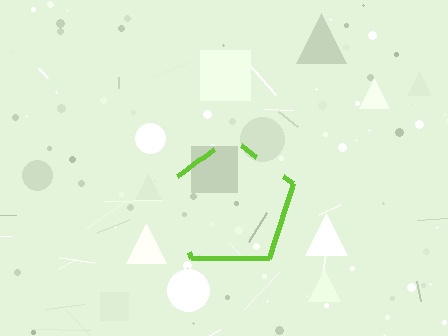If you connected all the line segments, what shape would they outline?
They would outline a pentagon.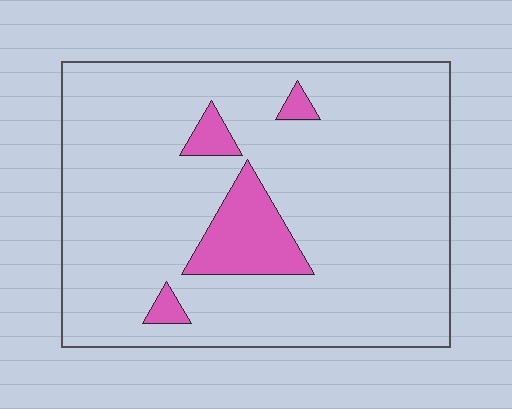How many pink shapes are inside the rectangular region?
4.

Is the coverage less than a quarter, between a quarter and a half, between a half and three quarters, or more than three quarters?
Less than a quarter.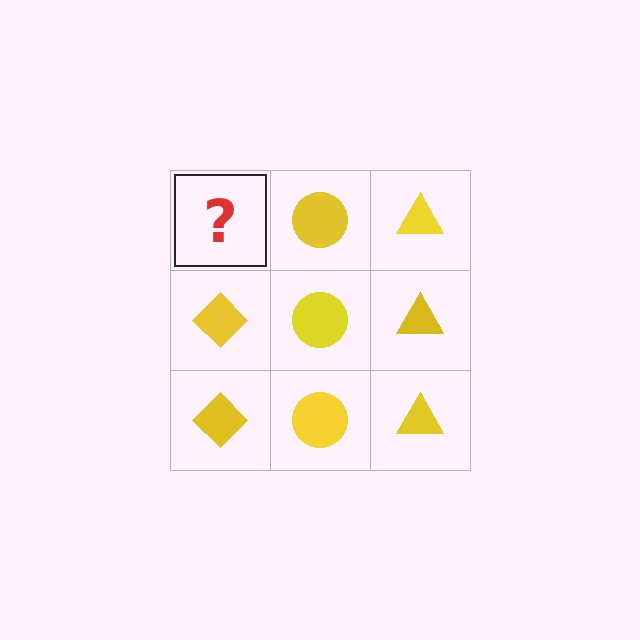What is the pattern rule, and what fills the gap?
The rule is that each column has a consistent shape. The gap should be filled with a yellow diamond.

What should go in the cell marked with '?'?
The missing cell should contain a yellow diamond.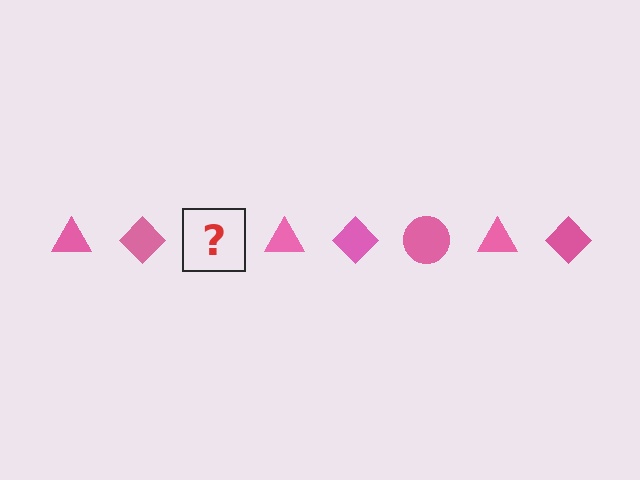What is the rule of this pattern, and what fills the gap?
The rule is that the pattern cycles through triangle, diamond, circle shapes in pink. The gap should be filled with a pink circle.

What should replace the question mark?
The question mark should be replaced with a pink circle.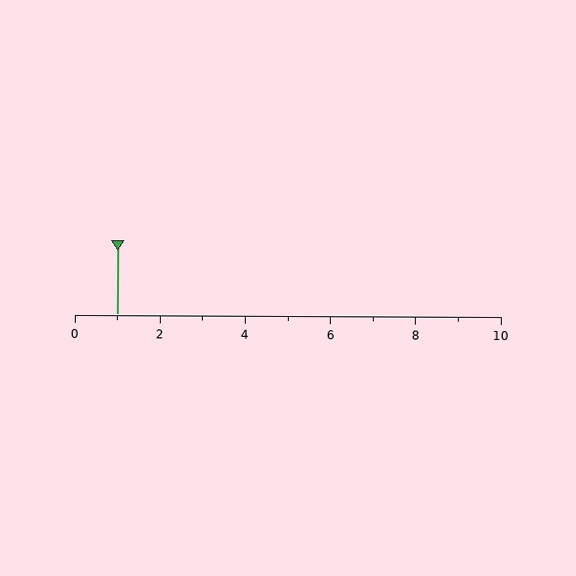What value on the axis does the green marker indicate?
The marker indicates approximately 1.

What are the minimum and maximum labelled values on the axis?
The axis runs from 0 to 10.